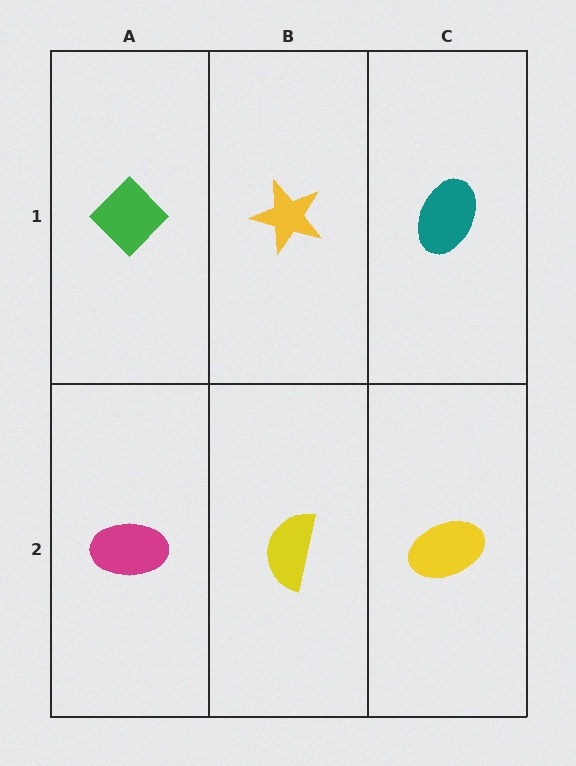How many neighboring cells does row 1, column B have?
3.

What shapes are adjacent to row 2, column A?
A green diamond (row 1, column A), a yellow semicircle (row 2, column B).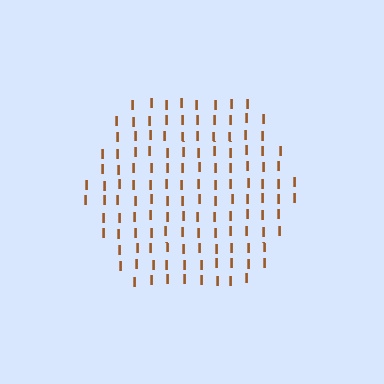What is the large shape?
The large shape is a hexagon.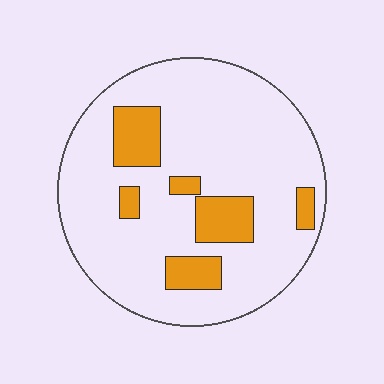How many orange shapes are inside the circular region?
6.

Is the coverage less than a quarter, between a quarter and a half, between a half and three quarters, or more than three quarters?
Less than a quarter.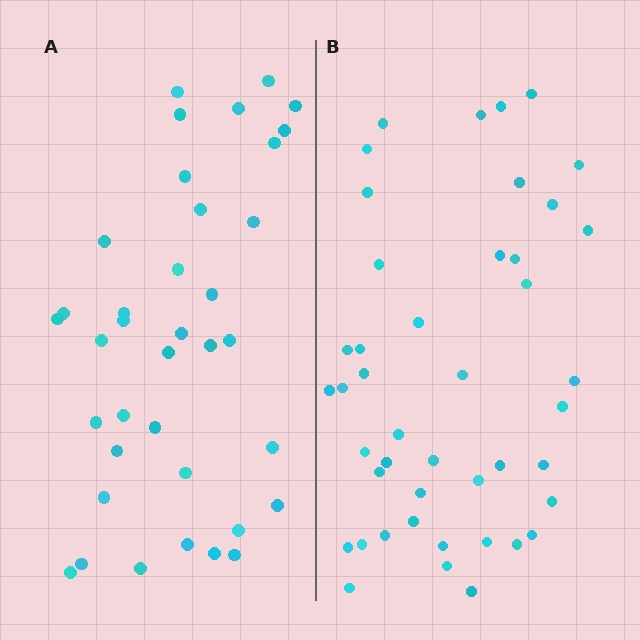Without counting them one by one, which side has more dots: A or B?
Region B (the right region) has more dots.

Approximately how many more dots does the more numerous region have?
Region B has roughly 8 or so more dots than region A.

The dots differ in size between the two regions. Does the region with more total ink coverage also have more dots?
No. Region A has more total ink coverage because its dots are larger, but region B actually contains more individual dots. Total area can be misleading — the number of items is what matters here.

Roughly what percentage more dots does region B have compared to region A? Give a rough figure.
About 20% more.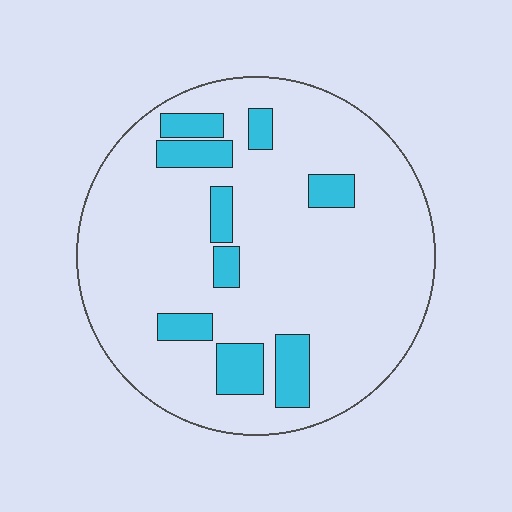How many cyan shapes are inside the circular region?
9.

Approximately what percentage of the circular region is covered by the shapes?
Approximately 15%.